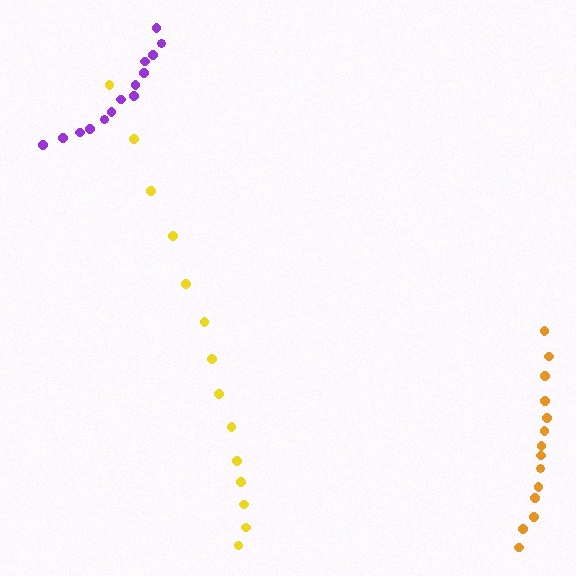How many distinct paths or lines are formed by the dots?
There are 3 distinct paths.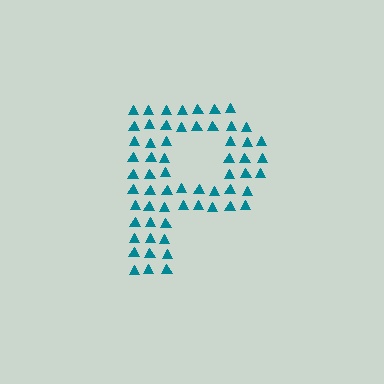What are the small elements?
The small elements are triangles.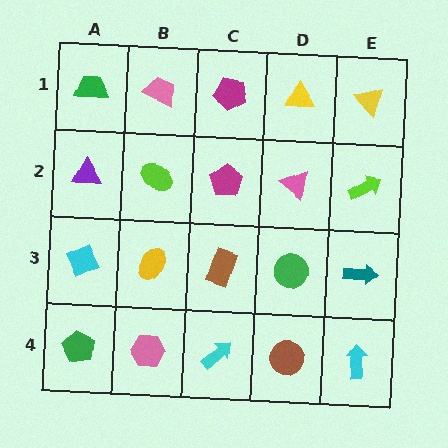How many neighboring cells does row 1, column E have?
2.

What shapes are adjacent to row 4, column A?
A cyan diamond (row 3, column A), a pink hexagon (row 4, column B).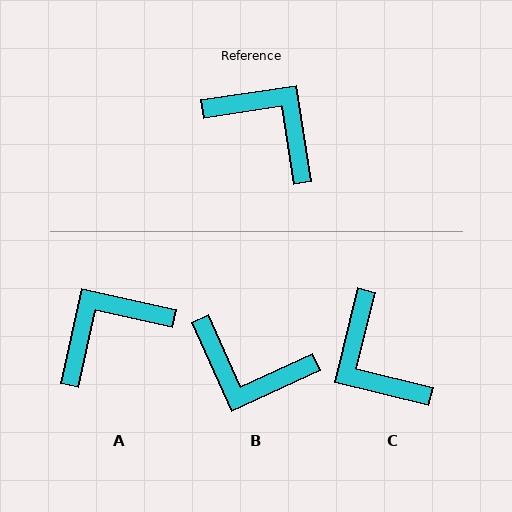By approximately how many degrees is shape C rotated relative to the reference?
Approximately 157 degrees counter-clockwise.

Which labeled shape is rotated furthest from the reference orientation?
B, about 164 degrees away.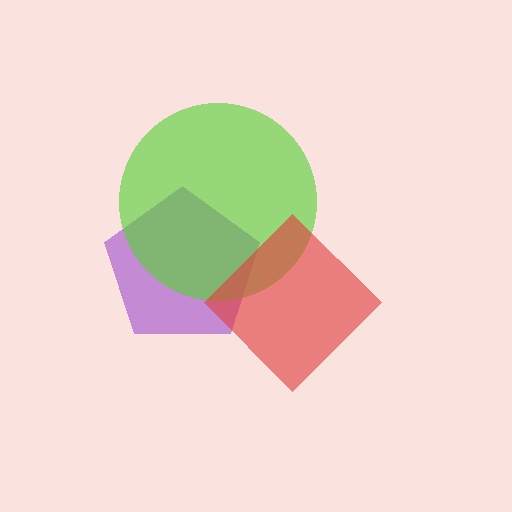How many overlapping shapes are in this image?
There are 3 overlapping shapes in the image.